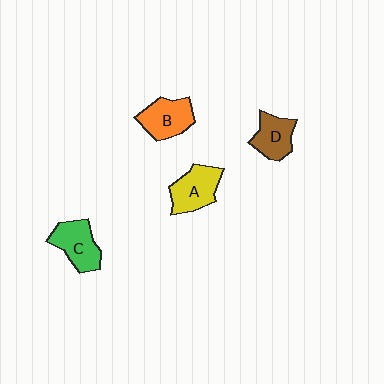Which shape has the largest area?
Shape A (yellow).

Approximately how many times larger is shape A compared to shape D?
Approximately 1.2 times.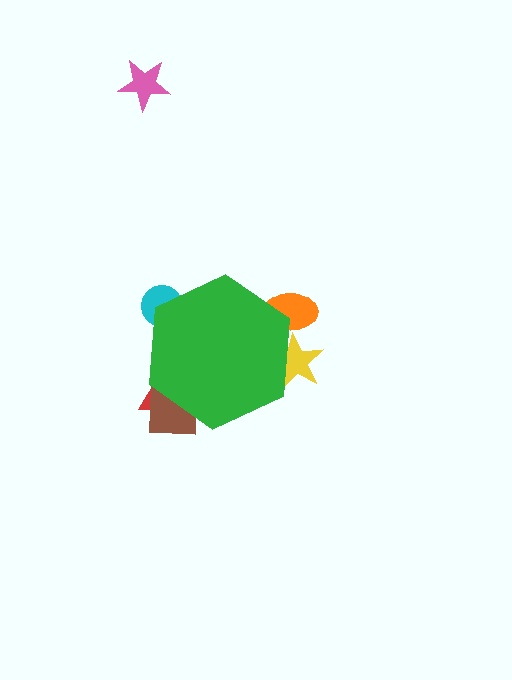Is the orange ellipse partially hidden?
Yes, the orange ellipse is partially hidden behind the green hexagon.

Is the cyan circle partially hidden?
Yes, the cyan circle is partially hidden behind the green hexagon.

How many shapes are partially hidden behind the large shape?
5 shapes are partially hidden.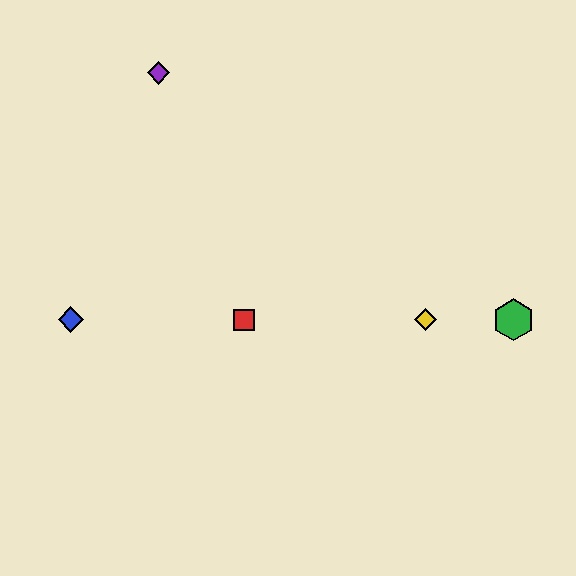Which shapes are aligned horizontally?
The red square, the blue diamond, the green hexagon, the yellow diamond are aligned horizontally.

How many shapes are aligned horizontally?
4 shapes (the red square, the blue diamond, the green hexagon, the yellow diamond) are aligned horizontally.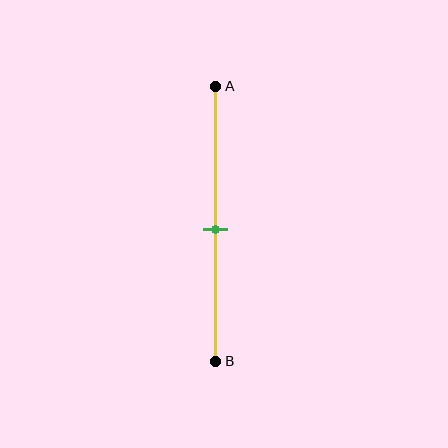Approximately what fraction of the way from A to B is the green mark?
The green mark is approximately 50% of the way from A to B.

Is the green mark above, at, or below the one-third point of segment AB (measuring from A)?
The green mark is below the one-third point of segment AB.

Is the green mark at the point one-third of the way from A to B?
No, the mark is at about 50% from A, not at the 33% one-third point.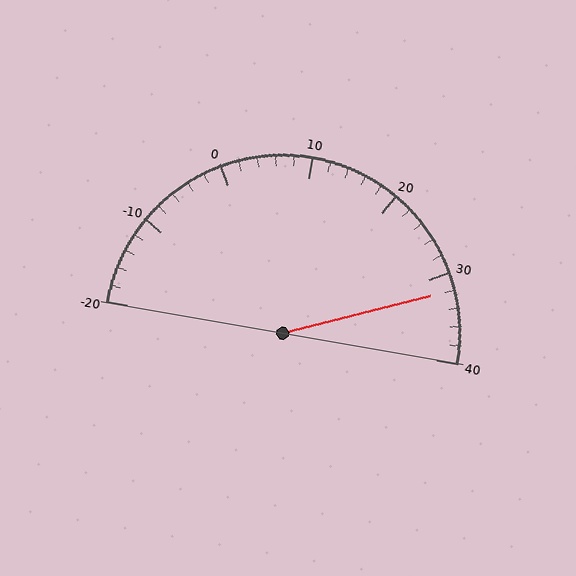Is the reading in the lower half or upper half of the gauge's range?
The reading is in the upper half of the range (-20 to 40).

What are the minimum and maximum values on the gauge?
The gauge ranges from -20 to 40.